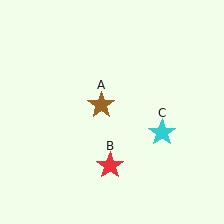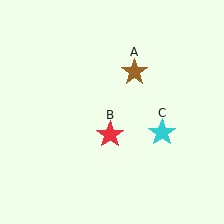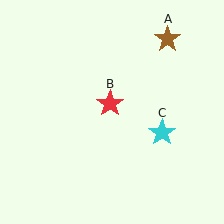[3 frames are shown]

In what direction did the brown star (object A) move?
The brown star (object A) moved up and to the right.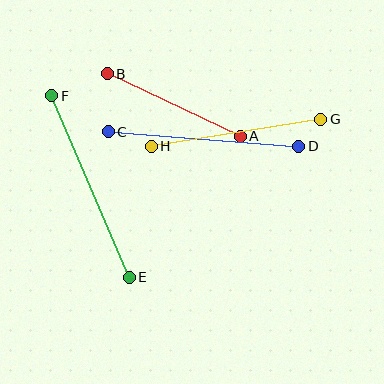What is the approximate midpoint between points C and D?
The midpoint is at approximately (203, 139) pixels.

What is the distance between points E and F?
The distance is approximately 198 pixels.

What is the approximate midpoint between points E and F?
The midpoint is at approximately (91, 187) pixels.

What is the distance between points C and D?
The distance is approximately 191 pixels.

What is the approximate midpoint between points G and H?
The midpoint is at approximately (236, 133) pixels.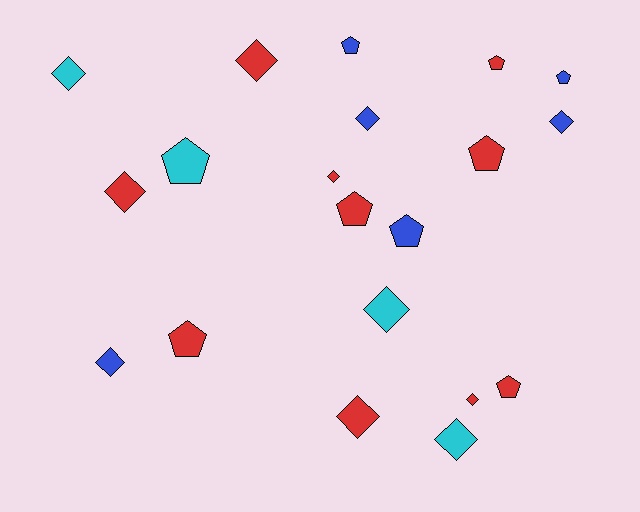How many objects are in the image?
There are 20 objects.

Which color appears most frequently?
Red, with 10 objects.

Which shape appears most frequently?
Diamond, with 11 objects.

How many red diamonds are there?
There are 5 red diamonds.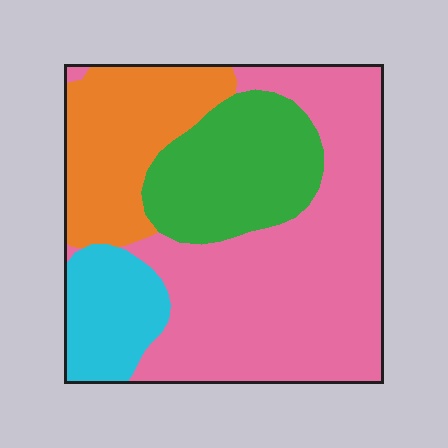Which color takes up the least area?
Cyan, at roughly 10%.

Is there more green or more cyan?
Green.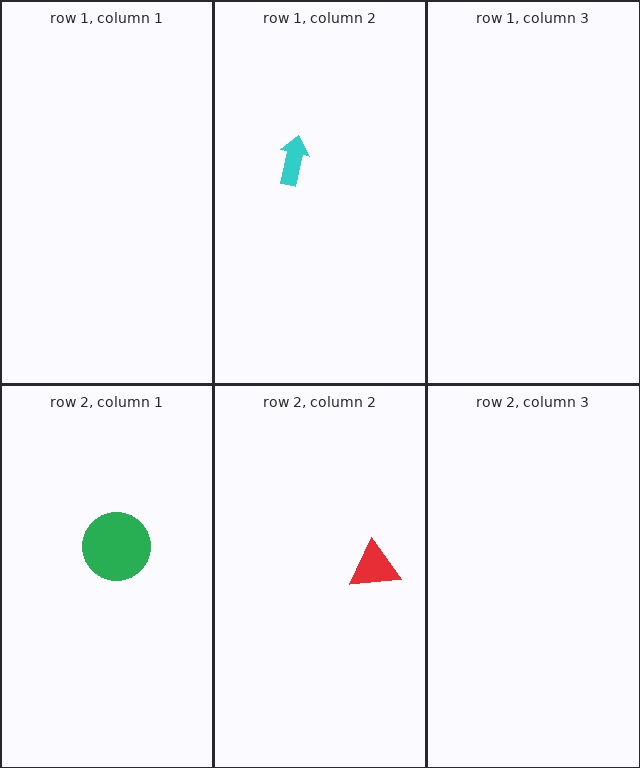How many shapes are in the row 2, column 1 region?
1.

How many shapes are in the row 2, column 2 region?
1.